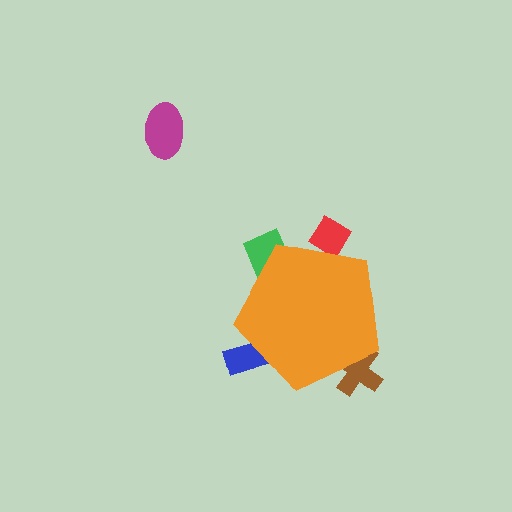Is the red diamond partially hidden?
Yes, the red diamond is partially hidden behind the orange pentagon.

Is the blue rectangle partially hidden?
Yes, the blue rectangle is partially hidden behind the orange pentagon.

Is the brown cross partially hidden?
Yes, the brown cross is partially hidden behind the orange pentagon.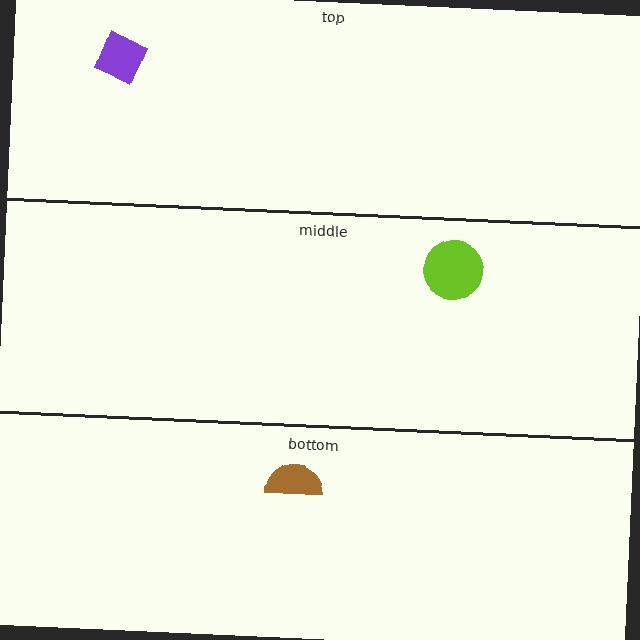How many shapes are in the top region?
1.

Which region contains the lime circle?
The middle region.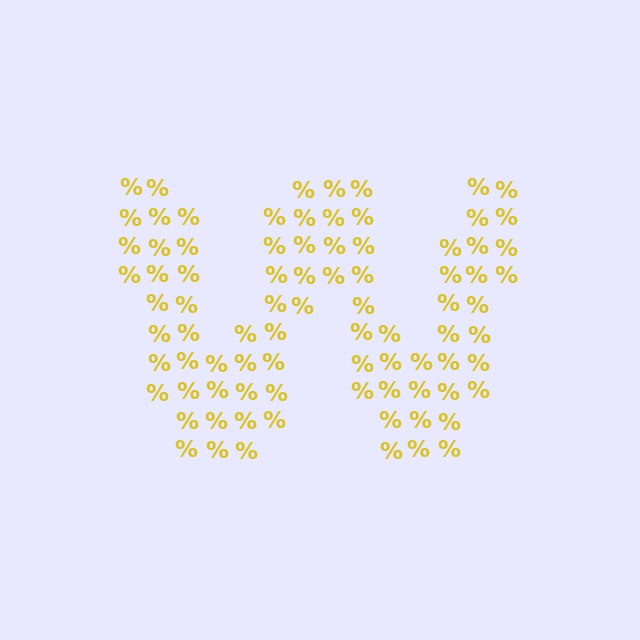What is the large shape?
The large shape is the letter W.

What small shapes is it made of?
It is made of small percent signs.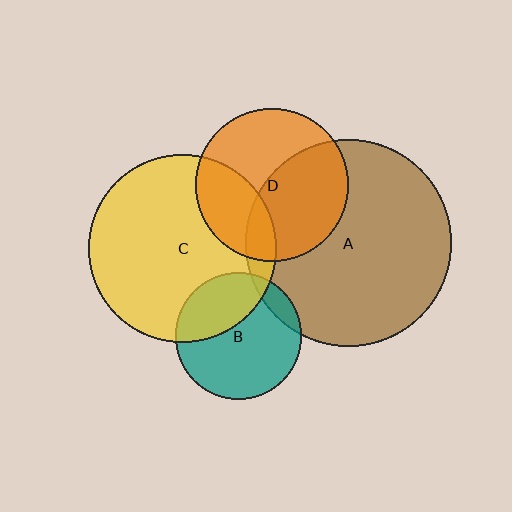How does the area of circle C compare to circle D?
Approximately 1.5 times.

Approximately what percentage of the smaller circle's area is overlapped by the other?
Approximately 10%.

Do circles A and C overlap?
Yes.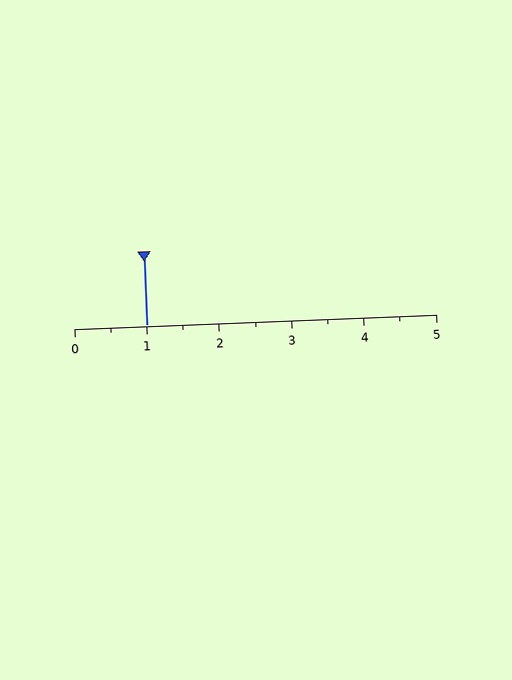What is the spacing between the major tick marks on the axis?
The major ticks are spaced 1 apart.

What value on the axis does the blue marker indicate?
The marker indicates approximately 1.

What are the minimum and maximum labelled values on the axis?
The axis runs from 0 to 5.